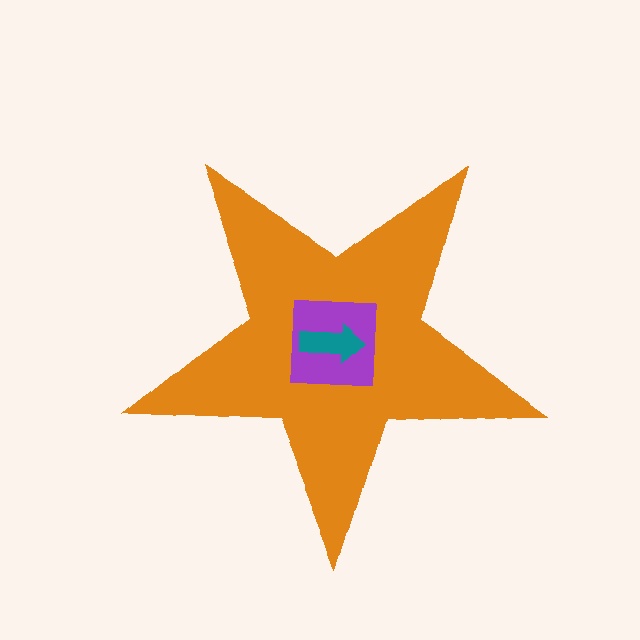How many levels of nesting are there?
3.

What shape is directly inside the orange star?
The purple square.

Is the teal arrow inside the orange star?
Yes.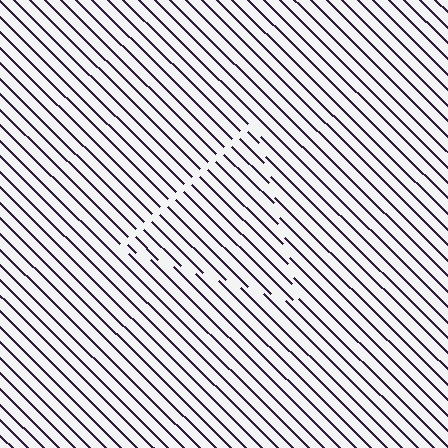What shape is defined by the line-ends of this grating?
An illusory triangle. The interior of the shape contains the same grating, shifted by half a period — the contour is defined by the phase discontinuity where line-ends from the inner and outer gratings abut.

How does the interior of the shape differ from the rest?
The interior of the shape contains the same grating, shifted by half a period — the contour is defined by the phase discontinuity where line-ends from the inner and outer gratings abut.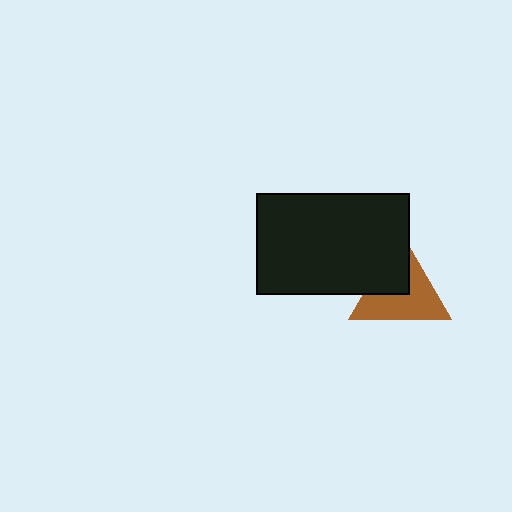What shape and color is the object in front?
The object in front is a black rectangle.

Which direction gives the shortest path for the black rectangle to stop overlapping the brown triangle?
Moving toward the upper-left gives the shortest separation.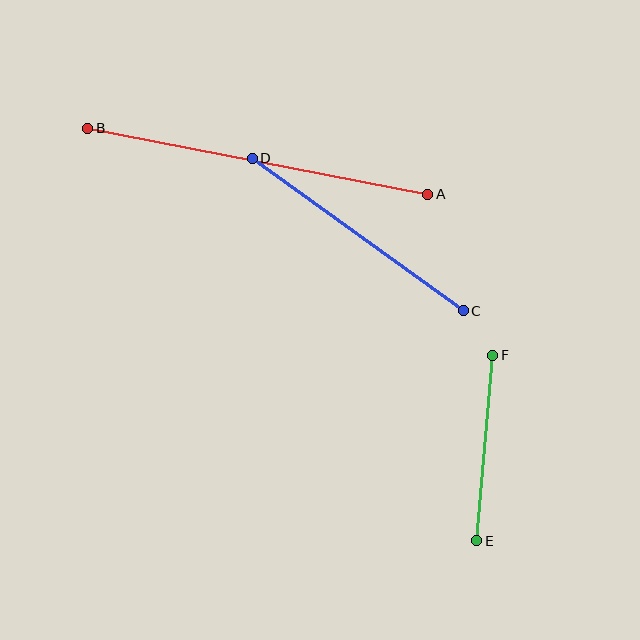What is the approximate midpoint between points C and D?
The midpoint is at approximately (358, 234) pixels.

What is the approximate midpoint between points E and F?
The midpoint is at approximately (485, 448) pixels.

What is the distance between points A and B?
The distance is approximately 347 pixels.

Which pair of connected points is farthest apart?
Points A and B are farthest apart.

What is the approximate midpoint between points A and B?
The midpoint is at approximately (258, 161) pixels.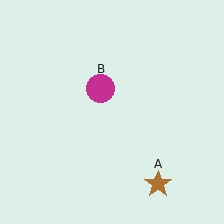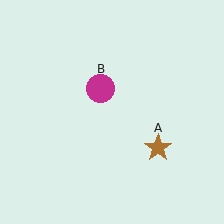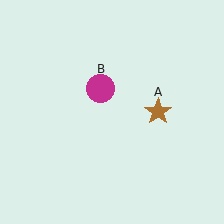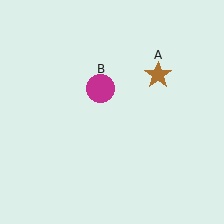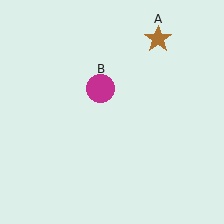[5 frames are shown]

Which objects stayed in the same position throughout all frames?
Magenta circle (object B) remained stationary.